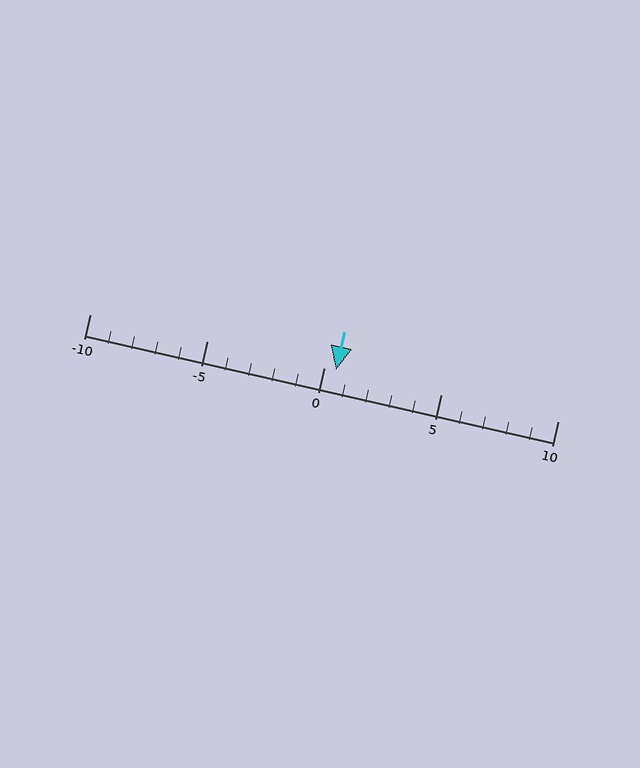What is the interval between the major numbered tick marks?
The major tick marks are spaced 5 units apart.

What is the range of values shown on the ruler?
The ruler shows values from -10 to 10.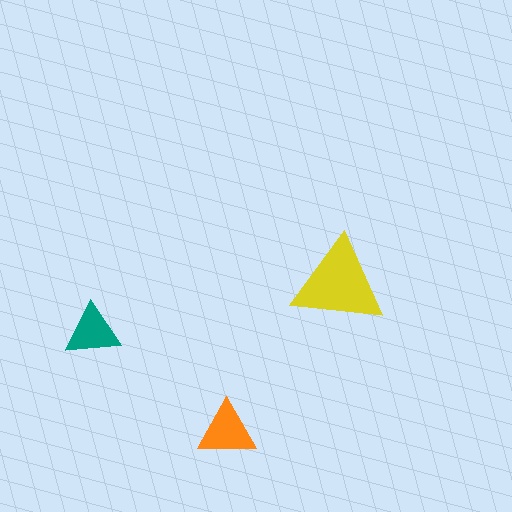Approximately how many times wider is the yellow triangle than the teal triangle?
About 1.5 times wider.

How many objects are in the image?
There are 3 objects in the image.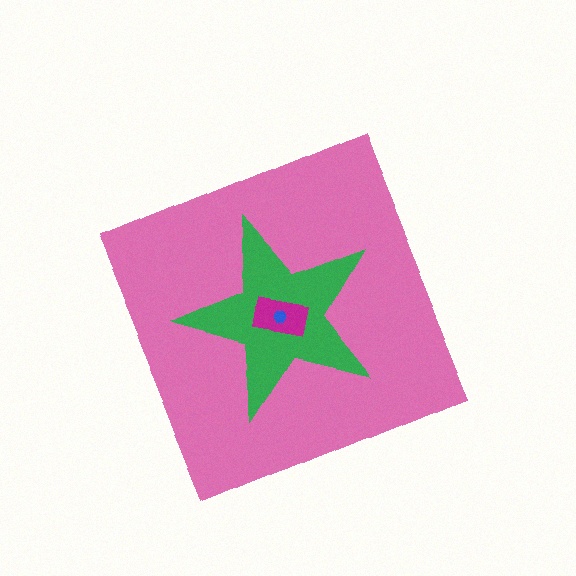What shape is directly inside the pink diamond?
The green star.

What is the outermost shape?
The pink diamond.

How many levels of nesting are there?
4.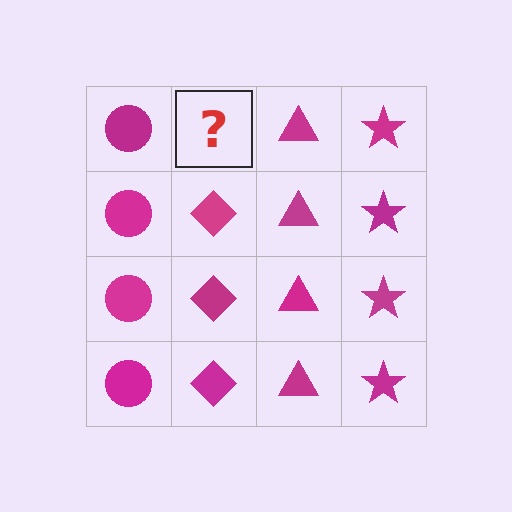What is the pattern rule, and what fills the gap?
The rule is that each column has a consistent shape. The gap should be filled with a magenta diamond.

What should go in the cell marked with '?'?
The missing cell should contain a magenta diamond.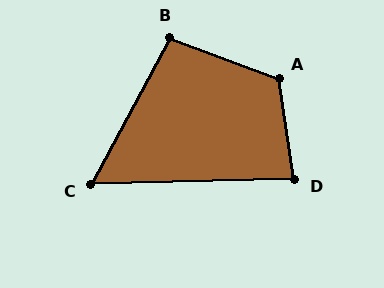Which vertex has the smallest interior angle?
C, at approximately 61 degrees.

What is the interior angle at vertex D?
Approximately 82 degrees (acute).